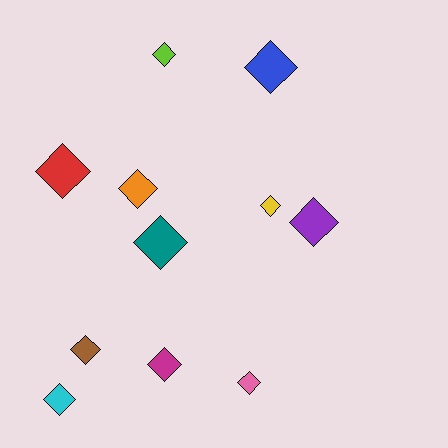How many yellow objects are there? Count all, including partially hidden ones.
There is 1 yellow object.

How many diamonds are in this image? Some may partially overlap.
There are 11 diamonds.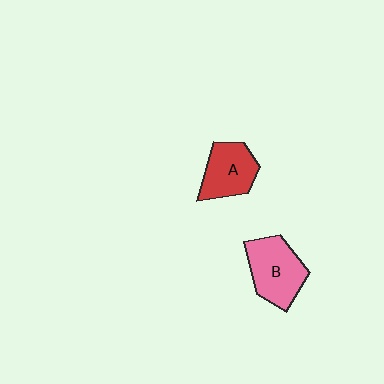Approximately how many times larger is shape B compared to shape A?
Approximately 1.2 times.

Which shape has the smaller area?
Shape A (red).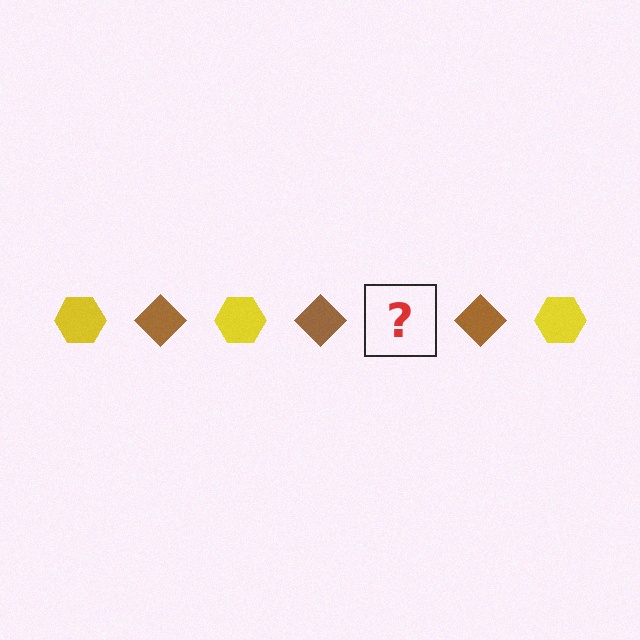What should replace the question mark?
The question mark should be replaced with a yellow hexagon.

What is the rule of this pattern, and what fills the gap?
The rule is that the pattern alternates between yellow hexagon and brown diamond. The gap should be filled with a yellow hexagon.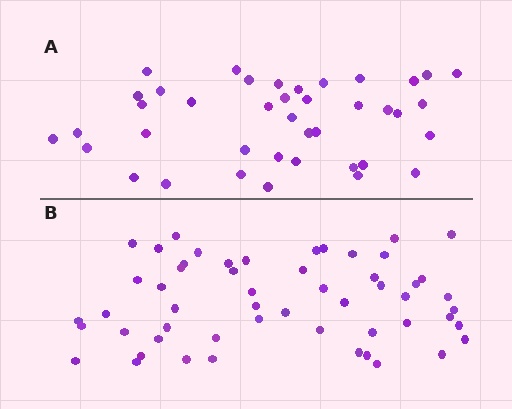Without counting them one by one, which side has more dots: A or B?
Region B (the bottom region) has more dots.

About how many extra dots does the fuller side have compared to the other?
Region B has approximately 15 more dots than region A.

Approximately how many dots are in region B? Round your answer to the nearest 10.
About 50 dots. (The exact count is 54, which rounds to 50.)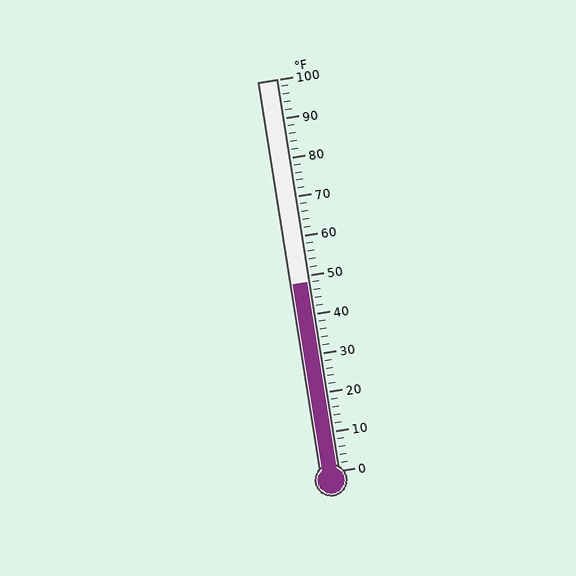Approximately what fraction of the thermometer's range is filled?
The thermometer is filled to approximately 50% of its range.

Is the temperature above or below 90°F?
The temperature is below 90°F.